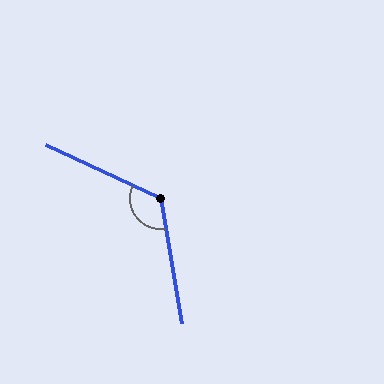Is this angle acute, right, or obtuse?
It is obtuse.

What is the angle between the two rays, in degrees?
Approximately 125 degrees.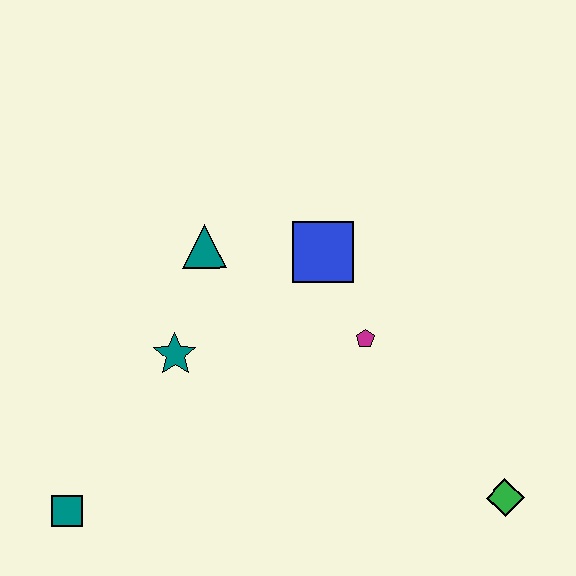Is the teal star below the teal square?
No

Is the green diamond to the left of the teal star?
No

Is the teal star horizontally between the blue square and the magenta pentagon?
No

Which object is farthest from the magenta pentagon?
The teal square is farthest from the magenta pentagon.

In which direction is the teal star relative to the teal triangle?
The teal star is below the teal triangle.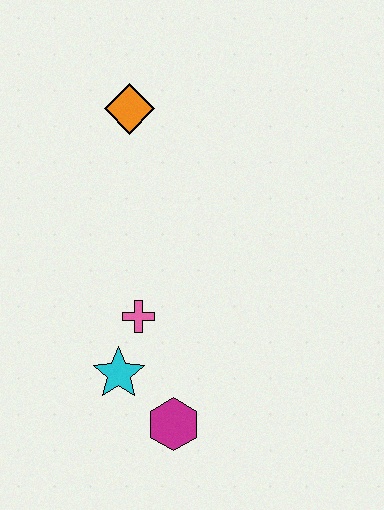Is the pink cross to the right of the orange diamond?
Yes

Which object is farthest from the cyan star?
The orange diamond is farthest from the cyan star.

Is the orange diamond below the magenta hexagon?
No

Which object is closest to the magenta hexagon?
The cyan star is closest to the magenta hexagon.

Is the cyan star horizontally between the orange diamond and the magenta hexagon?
No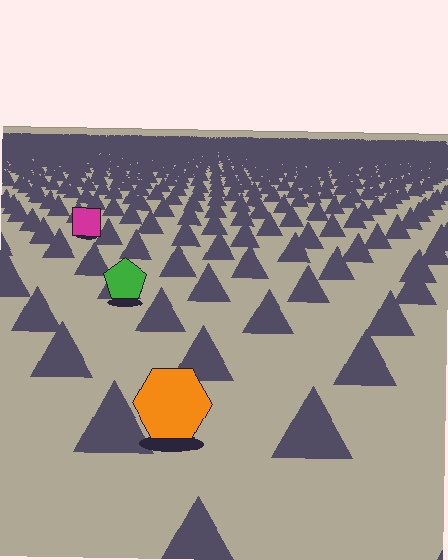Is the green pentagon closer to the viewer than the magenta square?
Yes. The green pentagon is closer — you can tell from the texture gradient: the ground texture is coarser near it.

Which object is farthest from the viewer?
The magenta square is farthest from the viewer. It appears smaller and the ground texture around it is denser.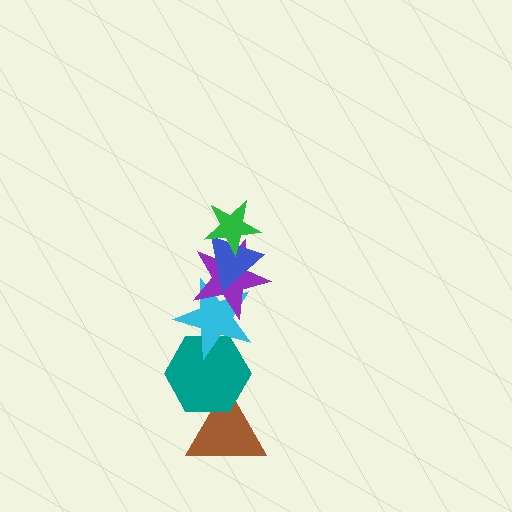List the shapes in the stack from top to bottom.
From top to bottom: the green star, the blue triangle, the purple star, the cyan star, the teal hexagon, the brown triangle.